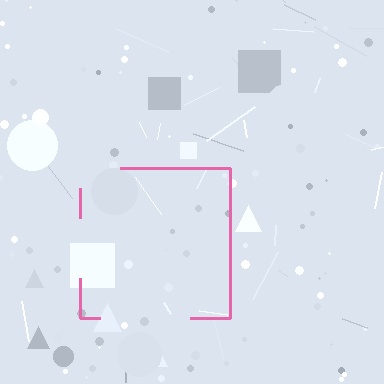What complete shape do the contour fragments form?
The contour fragments form a square.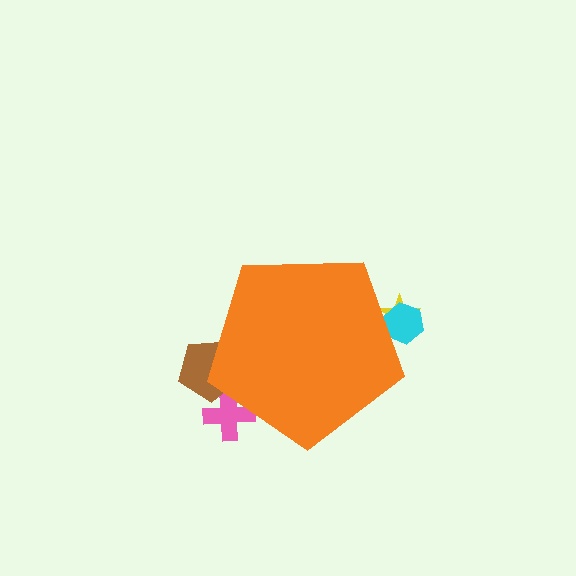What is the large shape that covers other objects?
An orange pentagon.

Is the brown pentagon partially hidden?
Yes, the brown pentagon is partially hidden behind the orange pentagon.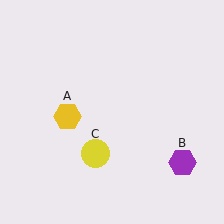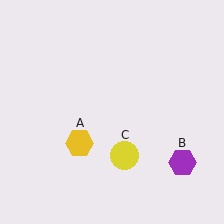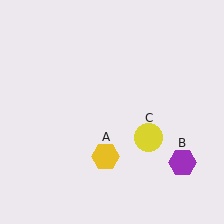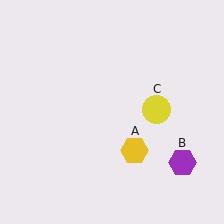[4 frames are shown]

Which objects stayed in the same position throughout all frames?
Purple hexagon (object B) remained stationary.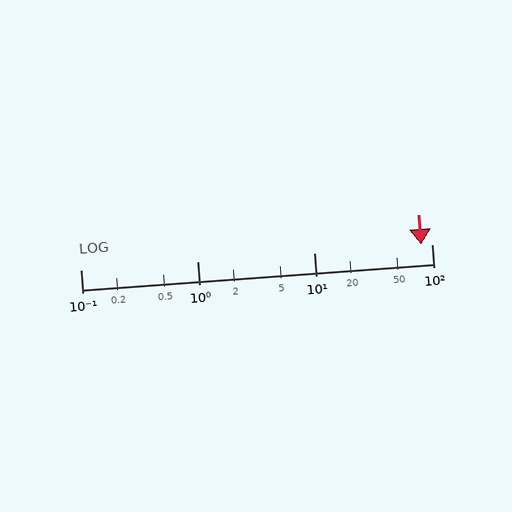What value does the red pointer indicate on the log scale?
The pointer indicates approximately 81.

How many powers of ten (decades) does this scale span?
The scale spans 3 decades, from 0.1 to 100.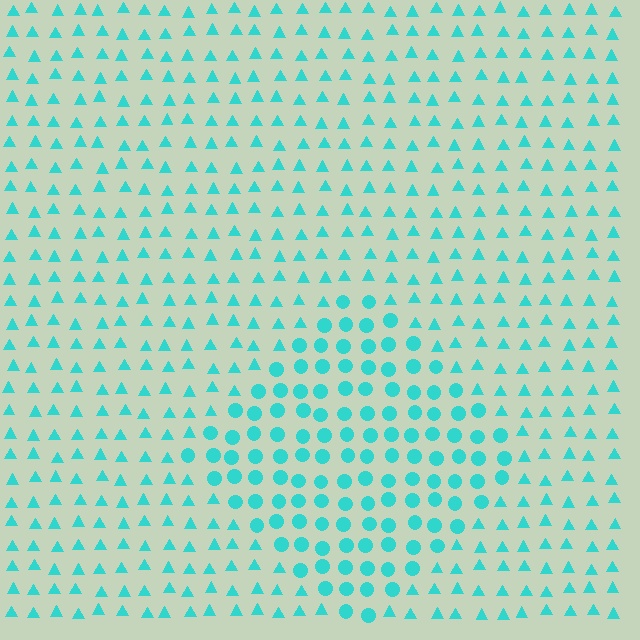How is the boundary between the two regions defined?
The boundary is defined by a change in element shape: circles inside vs. triangles outside. All elements share the same color and spacing.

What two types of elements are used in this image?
The image uses circles inside the diamond region and triangles outside it.